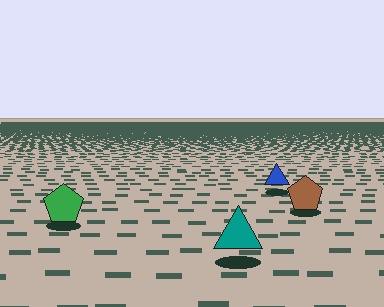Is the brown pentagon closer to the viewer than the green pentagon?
No. The green pentagon is closer — you can tell from the texture gradient: the ground texture is coarser near it.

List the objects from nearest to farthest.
From nearest to farthest: the teal triangle, the green pentagon, the brown pentagon, the blue triangle.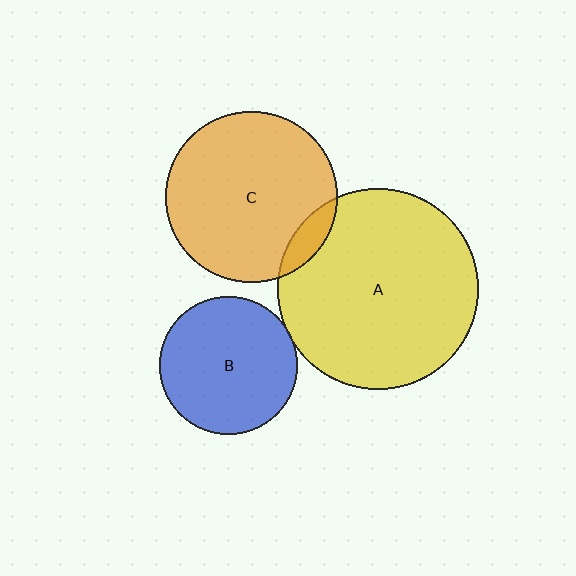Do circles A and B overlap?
Yes.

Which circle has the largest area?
Circle A (yellow).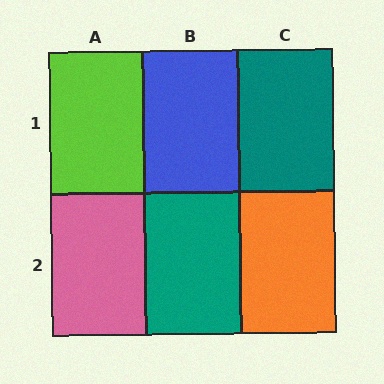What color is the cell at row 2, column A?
Pink.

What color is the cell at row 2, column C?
Orange.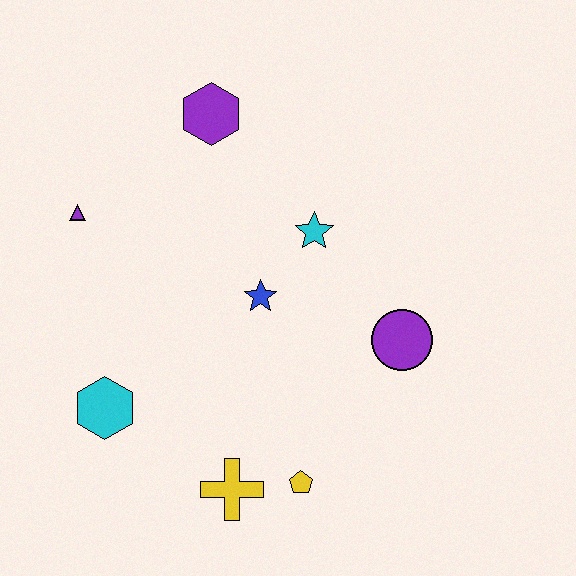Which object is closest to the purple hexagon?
The cyan star is closest to the purple hexagon.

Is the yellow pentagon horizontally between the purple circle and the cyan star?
No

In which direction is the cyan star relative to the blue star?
The cyan star is above the blue star.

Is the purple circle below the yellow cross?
No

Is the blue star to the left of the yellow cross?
No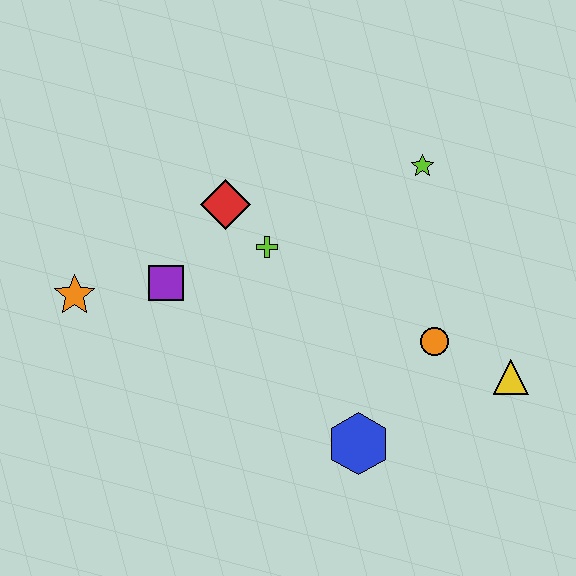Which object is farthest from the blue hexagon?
The orange star is farthest from the blue hexagon.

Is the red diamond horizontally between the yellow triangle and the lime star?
No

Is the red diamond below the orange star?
No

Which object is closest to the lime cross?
The red diamond is closest to the lime cross.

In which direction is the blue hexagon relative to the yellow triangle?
The blue hexagon is to the left of the yellow triangle.